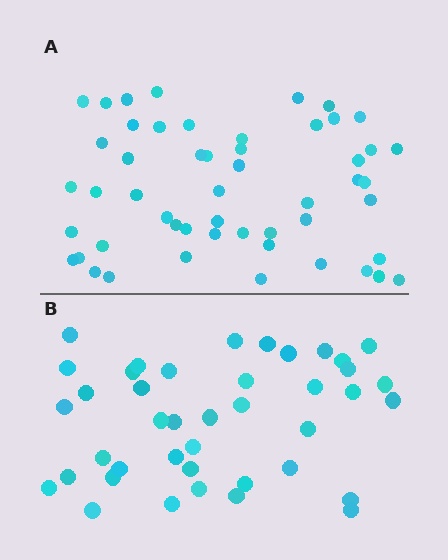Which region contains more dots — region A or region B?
Region A (the top region) has more dots.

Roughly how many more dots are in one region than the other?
Region A has roughly 12 or so more dots than region B.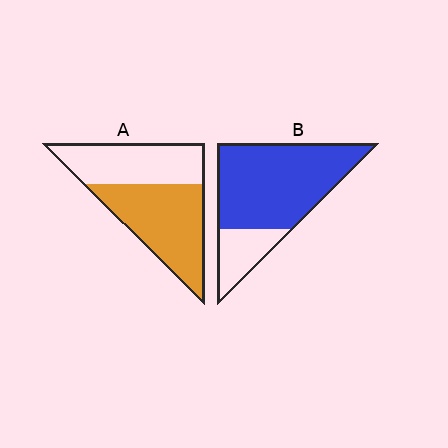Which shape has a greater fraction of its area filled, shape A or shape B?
Shape B.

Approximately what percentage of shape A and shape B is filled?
A is approximately 55% and B is approximately 80%.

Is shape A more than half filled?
Yes.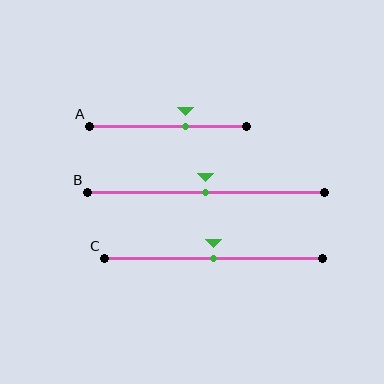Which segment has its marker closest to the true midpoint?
Segment B has its marker closest to the true midpoint.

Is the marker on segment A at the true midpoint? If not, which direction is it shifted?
No, the marker on segment A is shifted to the right by about 11% of the segment length.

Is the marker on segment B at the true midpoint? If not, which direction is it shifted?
Yes, the marker on segment B is at the true midpoint.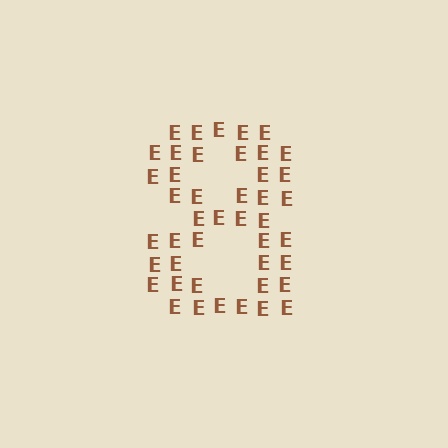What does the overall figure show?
The overall figure shows the digit 8.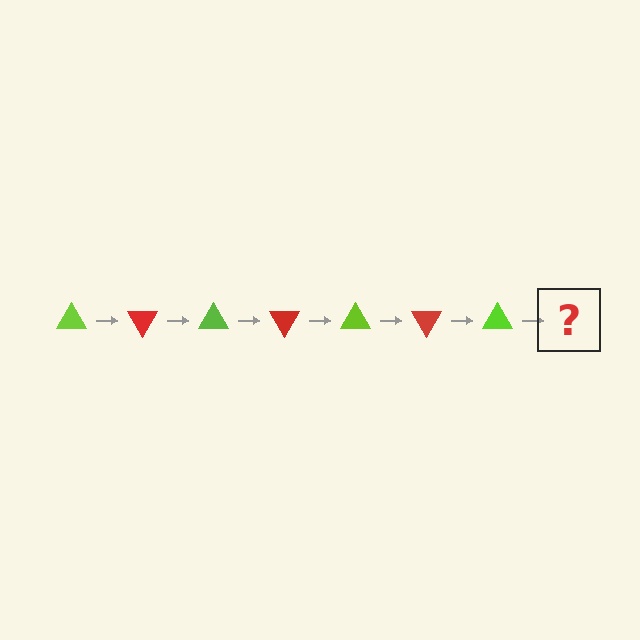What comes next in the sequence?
The next element should be a red triangle, rotated 420 degrees from the start.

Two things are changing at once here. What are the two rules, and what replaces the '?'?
The two rules are that it rotates 60 degrees each step and the color cycles through lime and red. The '?' should be a red triangle, rotated 420 degrees from the start.